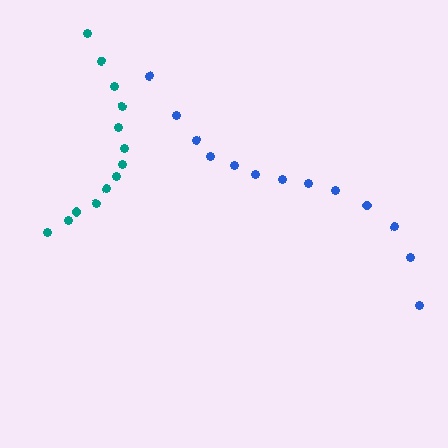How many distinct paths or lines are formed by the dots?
There are 2 distinct paths.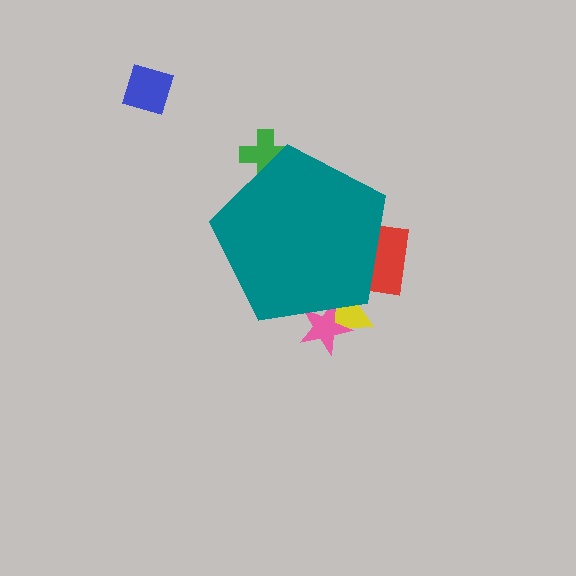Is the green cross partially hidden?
Yes, the green cross is partially hidden behind the teal pentagon.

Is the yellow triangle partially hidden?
Yes, the yellow triangle is partially hidden behind the teal pentagon.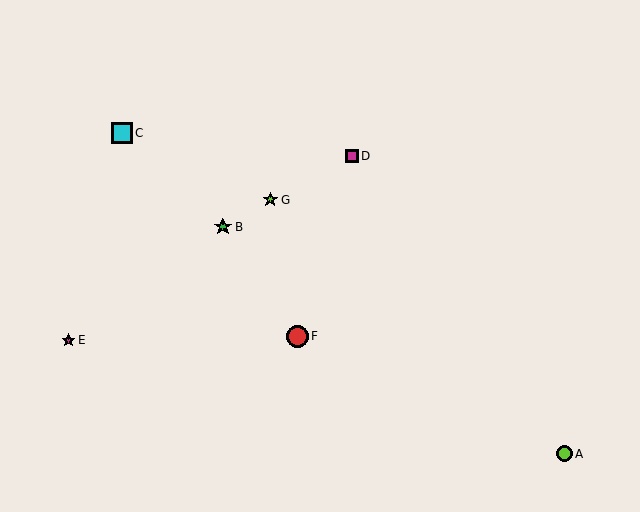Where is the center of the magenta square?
The center of the magenta square is at (352, 156).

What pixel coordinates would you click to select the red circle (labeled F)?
Click at (297, 336) to select the red circle F.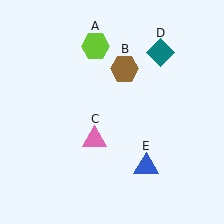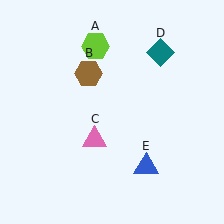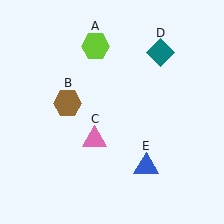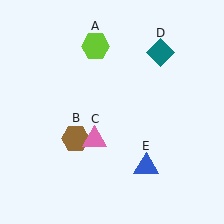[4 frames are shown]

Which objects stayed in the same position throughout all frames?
Lime hexagon (object A) and pink triangle (object C) and teal diamond (object D) and blue triangle (object E) remained stationary.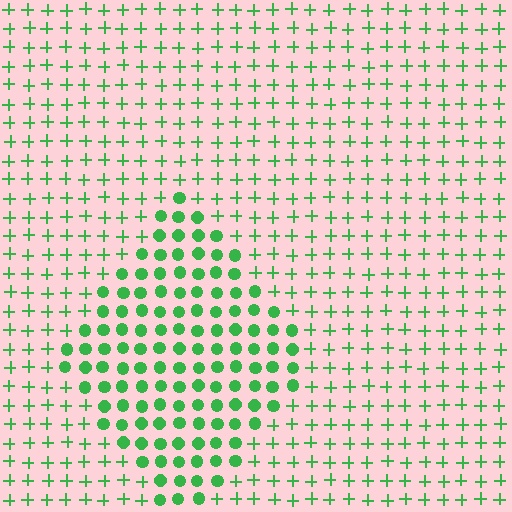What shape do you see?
I see a diamond.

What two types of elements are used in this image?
The image uses circles inside the diamond region and plus signs outside it.